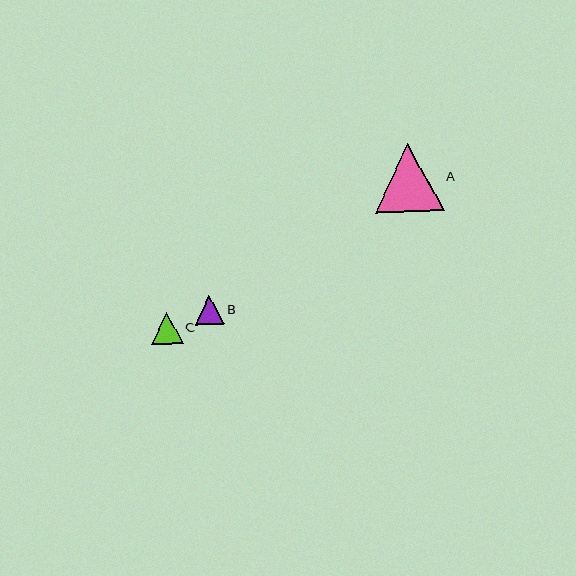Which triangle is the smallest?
Triangle B is the smallest with a size of approximately 29 pixels.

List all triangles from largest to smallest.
From largest to smallest: A, C, B.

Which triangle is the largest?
Triangle A is the largest with a size of approximately 68 pixels.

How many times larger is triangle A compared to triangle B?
Triangle A is approximately 2.4 times the size of triangle B.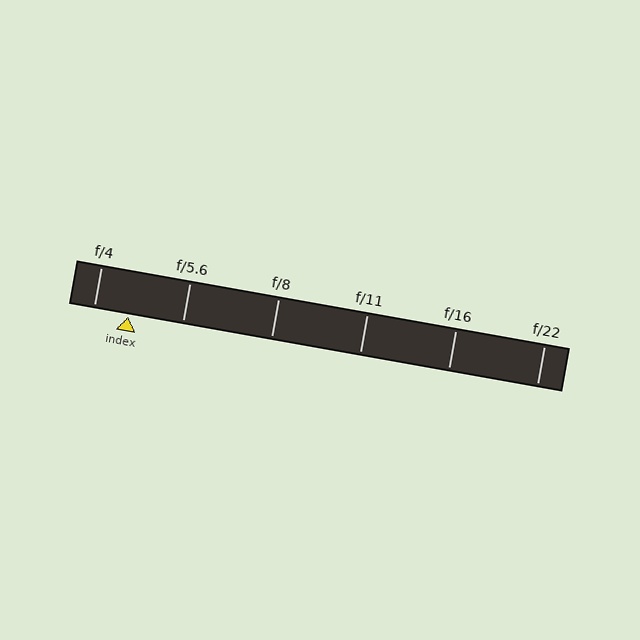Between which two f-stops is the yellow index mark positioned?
The index mark is between f/4 and f/5.6.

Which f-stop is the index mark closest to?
The index mark is closest to f/4.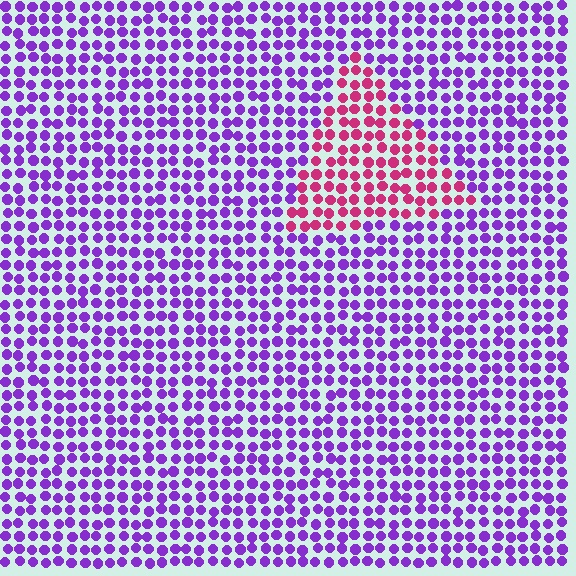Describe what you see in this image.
The image is filled with small purple elements in a uniform arrangement. A triangle-shaped region is visible where the elements are tinted to a slightly different hue, forming a subtle color boundary.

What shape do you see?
I see a triangle.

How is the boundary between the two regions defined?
The boundary is defined purely by a slight shift in hue (about 57 degrees). Spacing, size, and orientation are identical on both sides.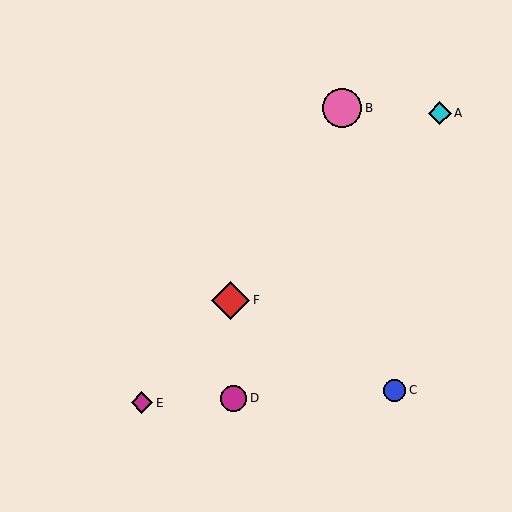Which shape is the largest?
The pink circle (labeled B) is the largest.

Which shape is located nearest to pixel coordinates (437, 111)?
The cyan diamond (labeled A) at (440, 113) is nearest to that location.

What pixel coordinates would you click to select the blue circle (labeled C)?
Click at (395, 390) to select the blue circle C.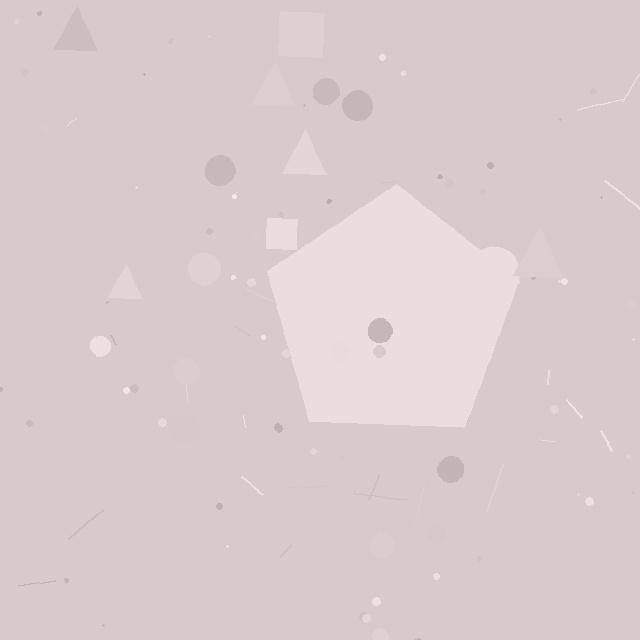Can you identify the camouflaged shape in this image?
The camouflaged shape is a pentagon.